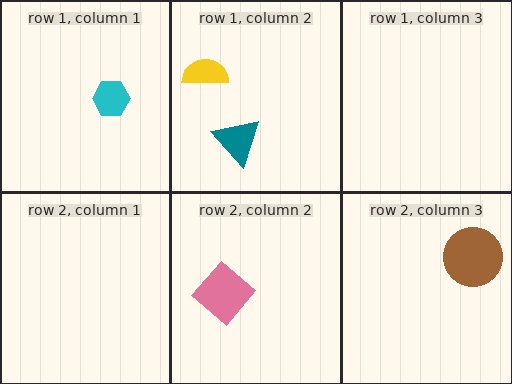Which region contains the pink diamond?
The row 2, column 2 region.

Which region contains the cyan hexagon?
The row 1, column 1 region.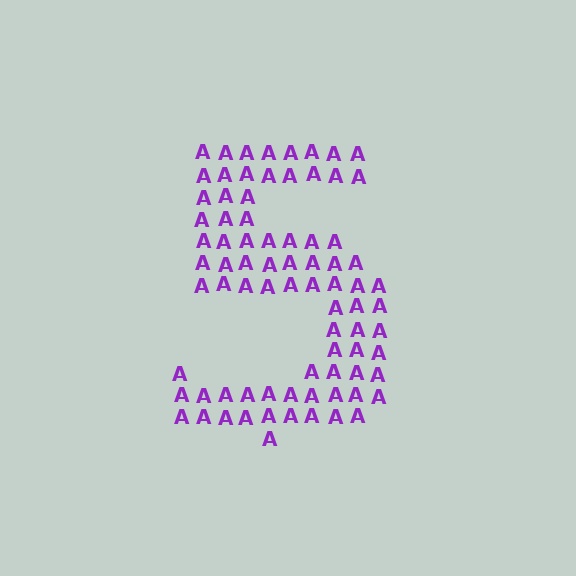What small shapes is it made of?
It is made of small letter A's.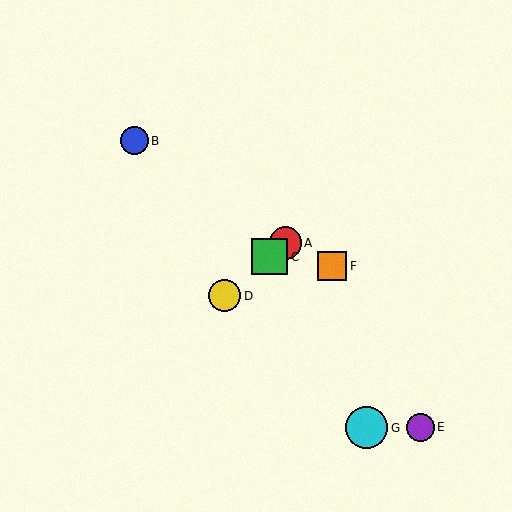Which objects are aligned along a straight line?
Objects A, C, D are aligned along a straight line.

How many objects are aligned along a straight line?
3 objects (A, C, D) are aligned along a straight line.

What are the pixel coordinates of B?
Object B is at (135, 141).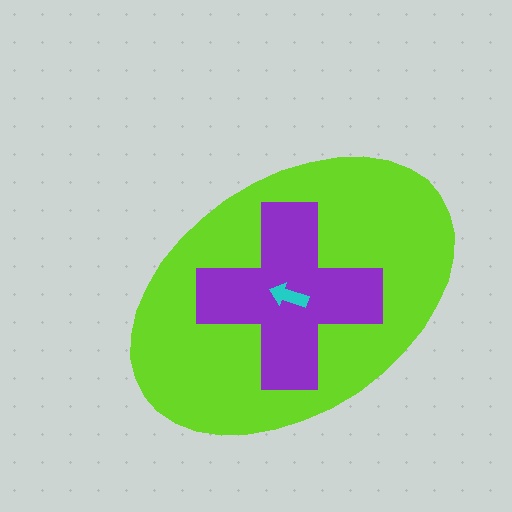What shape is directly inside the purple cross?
The cyan arrow.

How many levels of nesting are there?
3.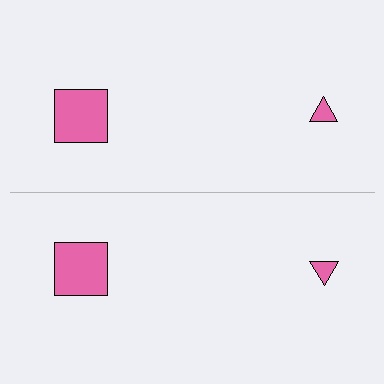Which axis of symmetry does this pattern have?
The pattern has a horizontal axis of symmetry running through the center of the image.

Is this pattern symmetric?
Yes, this pattern has bilateral (reflection) symmetry.